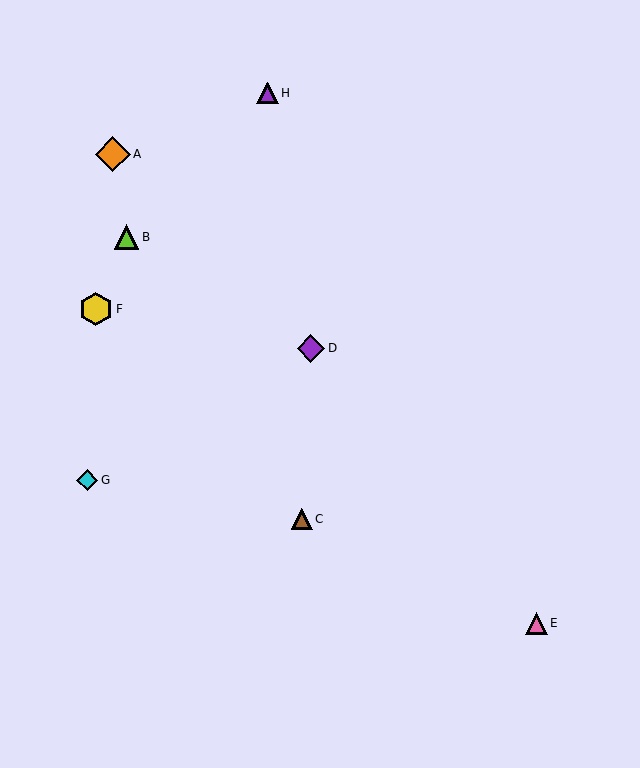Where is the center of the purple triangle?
The center of the purple triangle is at (268, 93).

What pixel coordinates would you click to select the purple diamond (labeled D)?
Click at (311, 348) to select the purple diamond D.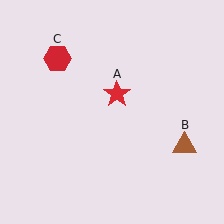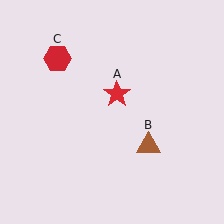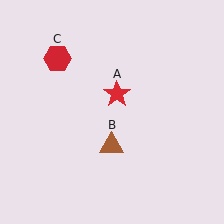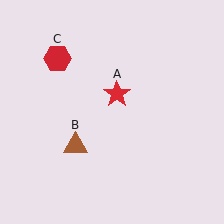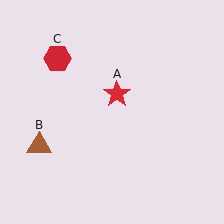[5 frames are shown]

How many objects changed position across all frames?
1 object changed position: brown triangle (object B).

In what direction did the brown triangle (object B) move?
The brown triangle (object B) moved left.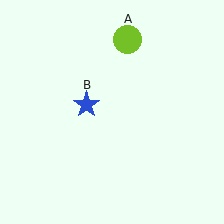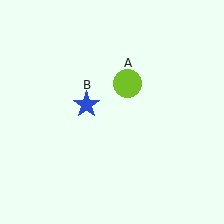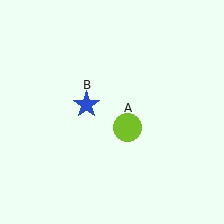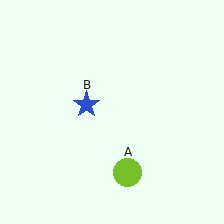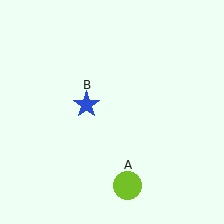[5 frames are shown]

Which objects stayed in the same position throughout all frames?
Blue star (object B) remained stationary.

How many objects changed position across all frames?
1 object changed position: lime circle (object A).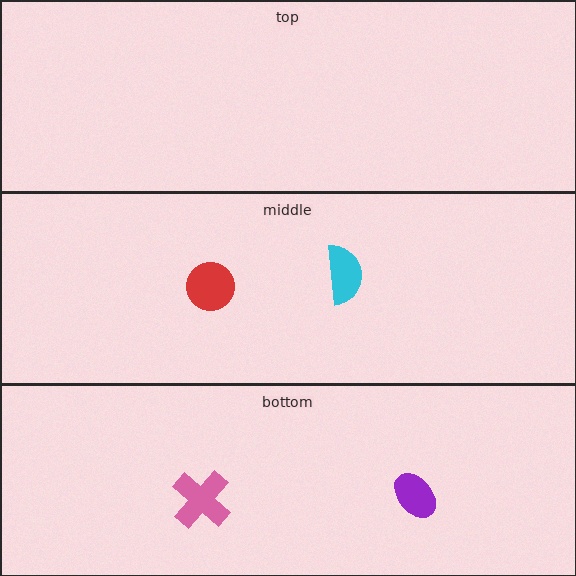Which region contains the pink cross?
The bottom region.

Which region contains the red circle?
The middle region.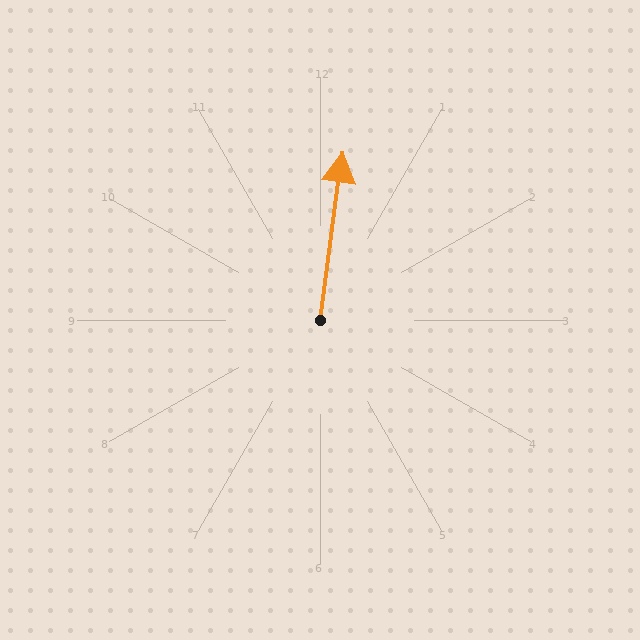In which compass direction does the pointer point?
North.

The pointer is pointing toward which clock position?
Roughly 12 o'clock.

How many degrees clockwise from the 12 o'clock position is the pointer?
Approximately 8 degrees.